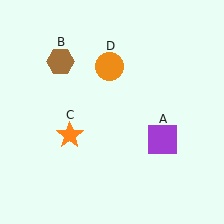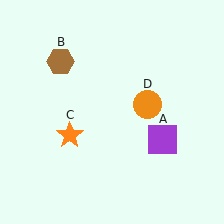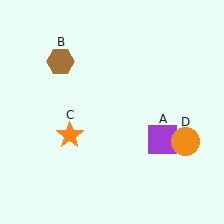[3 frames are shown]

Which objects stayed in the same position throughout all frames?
Purple square (object A) and brown hexagon (object B) and orange star (object C) remained stationary.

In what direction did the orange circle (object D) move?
The orange circle (object D) moved down and to the right.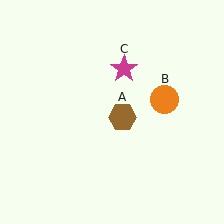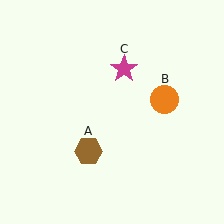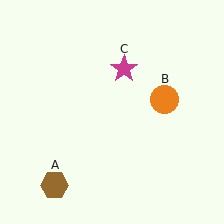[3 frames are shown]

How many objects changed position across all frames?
1 object changed position: brown hexagon (object A).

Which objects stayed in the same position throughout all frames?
Orange circle (object B) and magenta star (object C) remained stationary.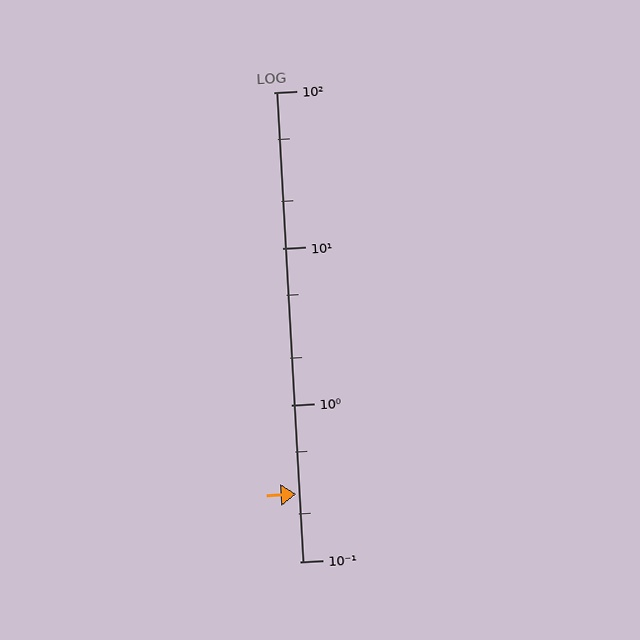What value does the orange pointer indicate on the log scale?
The pointer indicates approximately 0.27.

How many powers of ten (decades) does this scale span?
The scale spans 3 decades, from 0.1 to 100.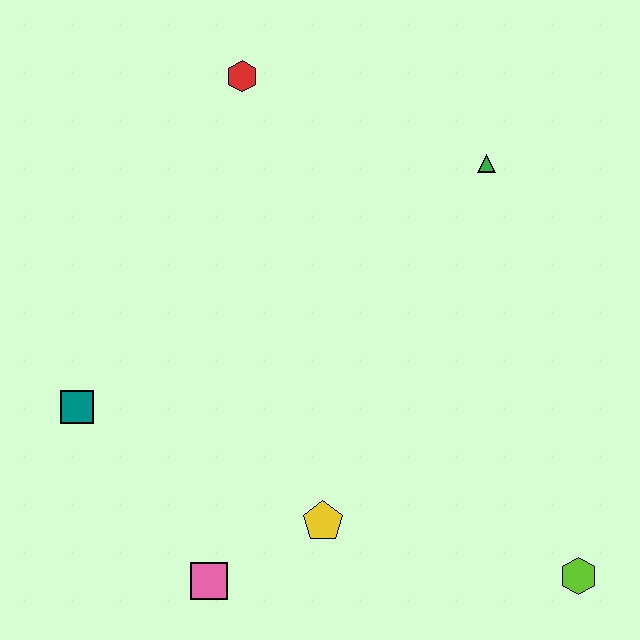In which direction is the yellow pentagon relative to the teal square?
The yellow pentagon is to the right of the teal square.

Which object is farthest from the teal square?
The lime hexagon is farthest from the teal square.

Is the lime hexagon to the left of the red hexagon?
No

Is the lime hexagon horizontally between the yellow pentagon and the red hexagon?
No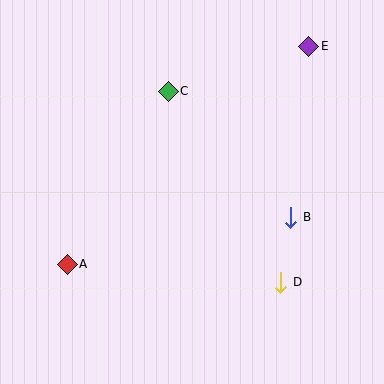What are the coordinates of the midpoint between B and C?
The midpoint between B and C is at (229, 154).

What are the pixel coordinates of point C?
Point C is at (168, 91).